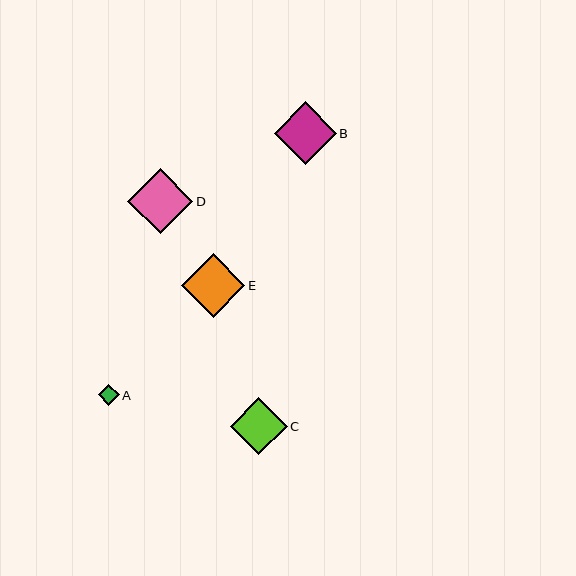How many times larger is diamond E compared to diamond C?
Diamond E is approximately 1.1 times the size of diamond C.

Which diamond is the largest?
Diamond D is the largest with a size of approximately 65 pixels.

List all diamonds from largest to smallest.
From largest to smallest: D, E, B, C, A.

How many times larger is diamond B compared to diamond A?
Diamond B is approximately 3.0 times the size of diamond A.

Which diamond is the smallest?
Diamond A is the smallest with a size of approximately 21 pixels.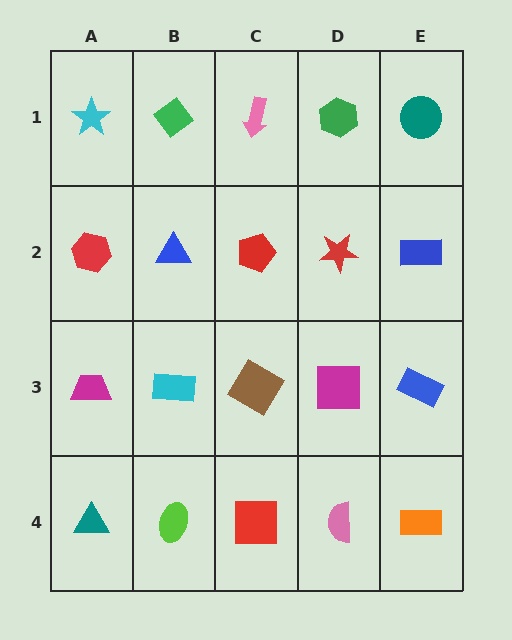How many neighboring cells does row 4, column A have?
2.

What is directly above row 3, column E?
A blue rectangle.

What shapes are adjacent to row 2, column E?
A teal circle (row 1, column E), a blue rectangle (row 3, column E), a red star (row 2, column D).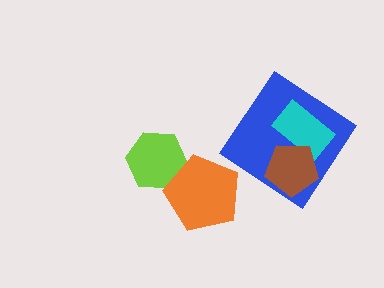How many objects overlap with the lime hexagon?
1 object overlaps with the lime hexagon.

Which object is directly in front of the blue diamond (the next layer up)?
The cyan rectangle is directly in front of the blue diamond.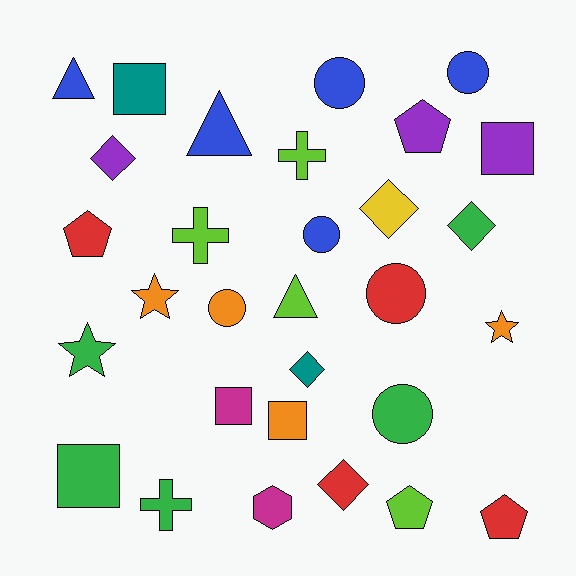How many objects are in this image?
There are 30 objects.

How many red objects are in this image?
There are 4 red objects.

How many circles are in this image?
There are 6 circles.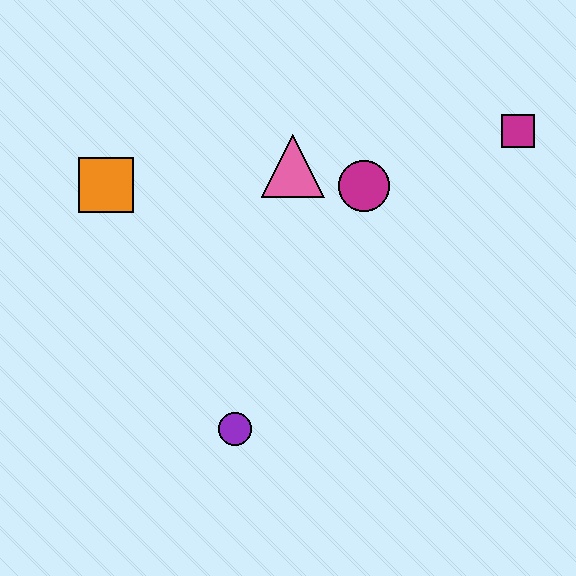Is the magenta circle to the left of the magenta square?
Yes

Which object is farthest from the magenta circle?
The purple circle is farthest from the magenta circle.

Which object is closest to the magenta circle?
The pink triangle is closest to the magenta circle.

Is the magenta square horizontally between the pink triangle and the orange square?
No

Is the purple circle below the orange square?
Yes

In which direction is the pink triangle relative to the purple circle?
The pink triangle is above the purple circle.